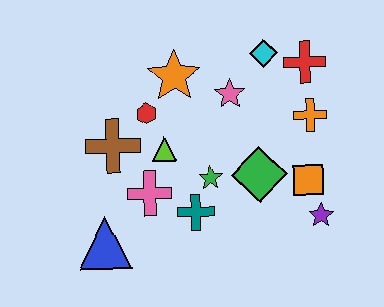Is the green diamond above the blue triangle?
Yes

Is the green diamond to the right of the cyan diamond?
No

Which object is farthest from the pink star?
The blue triangle is farthest from the pink star.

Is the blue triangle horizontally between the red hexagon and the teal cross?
No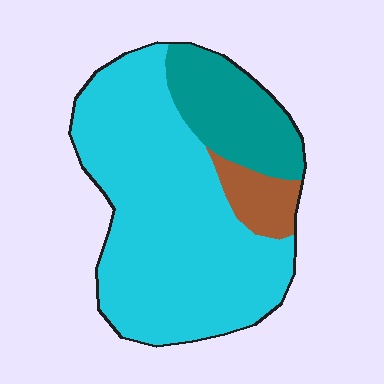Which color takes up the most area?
Cyan, at roughly 70%.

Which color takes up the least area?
Brown, at roughly 10%.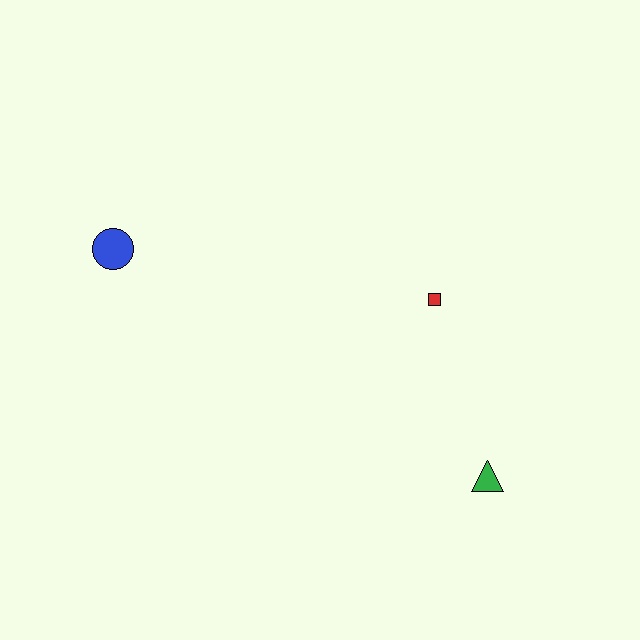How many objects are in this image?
There are 3 objects.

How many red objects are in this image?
There is 1 red object.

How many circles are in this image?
There is 1 circle.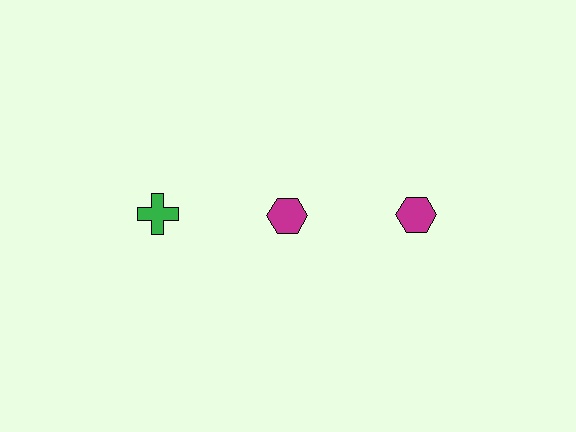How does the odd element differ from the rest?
It differs in both color (green instead of magenta) and shape (cross instead of hexagon).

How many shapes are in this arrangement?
There are 3 shapes arranged in a grid pattern.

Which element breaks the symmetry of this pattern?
The green cross in the top row, leftmost column breaks the symmetry. All other shapes are magenta hexagons.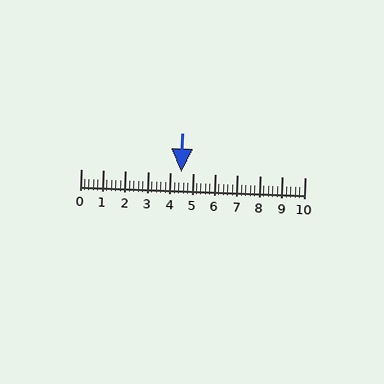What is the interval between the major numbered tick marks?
The major tick marks are spaced 1 units apart.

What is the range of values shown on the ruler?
The ruler shows values from 0 to 10.